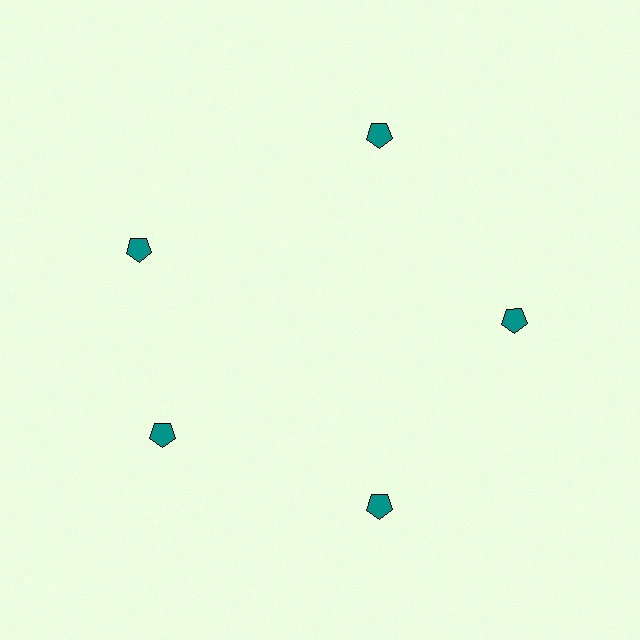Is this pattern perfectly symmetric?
No. The 5 teal pentagons are arranged in a ring, but one element near the 10 o'clock position is rotated out of alignment along the ring, breaking the 5-fold rotational symmetry.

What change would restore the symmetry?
The symmetry would be restored by rotating it back into even spacing with its neighbors so that all 5 pentagons sit at equal angles and equal distance from the center.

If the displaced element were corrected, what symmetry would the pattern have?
It would have 5-fold rotational symmetry — the pattern would map onto itself every 72 degrees.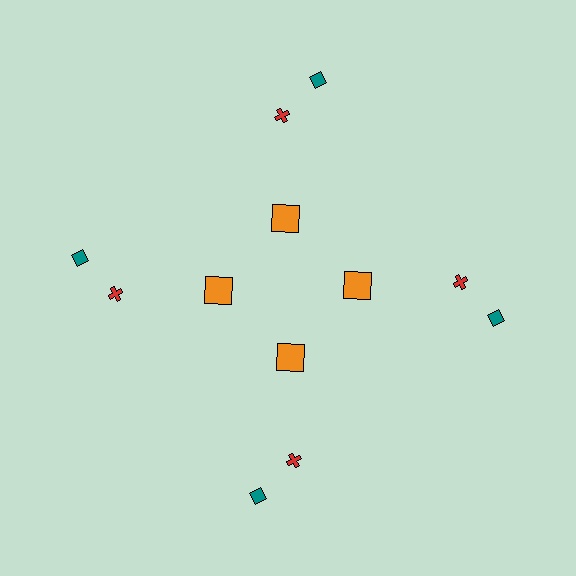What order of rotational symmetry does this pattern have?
This pattern has 4-fold rotational symmetry.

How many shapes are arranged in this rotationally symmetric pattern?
There are 12 shapes, arranged in 4 groups of 3.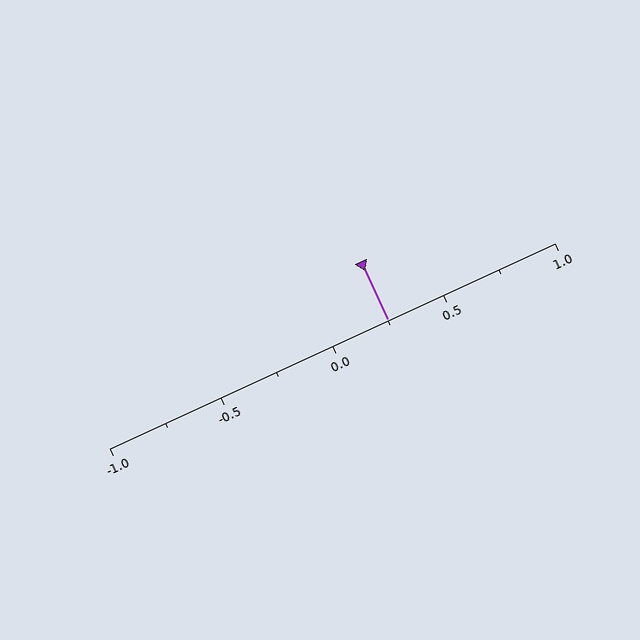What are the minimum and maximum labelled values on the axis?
The axis runs from -1.0 to 1.0.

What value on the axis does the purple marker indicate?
The marker indicates approximately 0.25.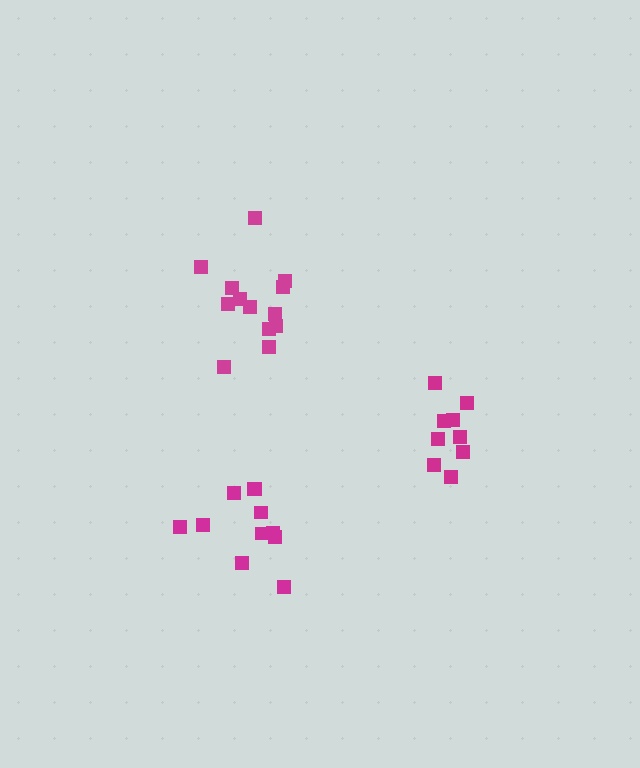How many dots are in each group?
Group 1: 9 dots, Group 2: 11 dots, Group 3: 13 dots (33 total).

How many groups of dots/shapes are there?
There are 3 groups.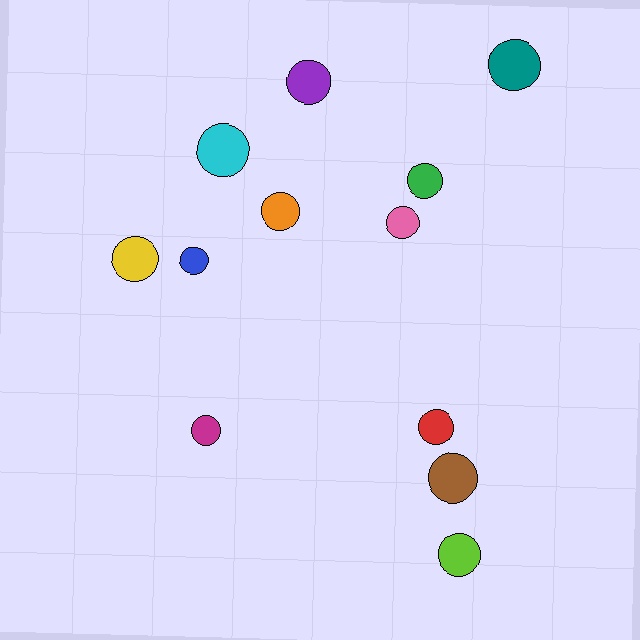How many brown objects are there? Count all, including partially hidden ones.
There is 1 brown object.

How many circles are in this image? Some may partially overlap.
There are 12 circles.